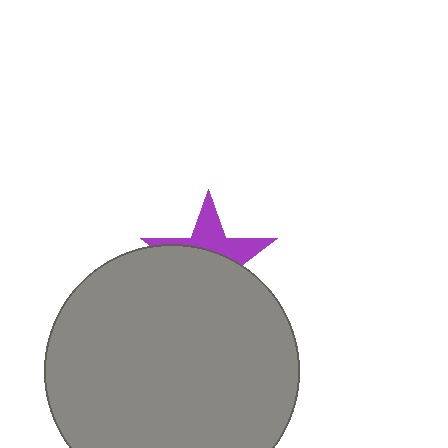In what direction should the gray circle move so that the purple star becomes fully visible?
The gray circle should move down. That is the shortest direction to clear the overlap and leave the purple star fully visible.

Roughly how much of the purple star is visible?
A small part of it is visible (roughly 40%).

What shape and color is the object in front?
The object in front is a gray circle.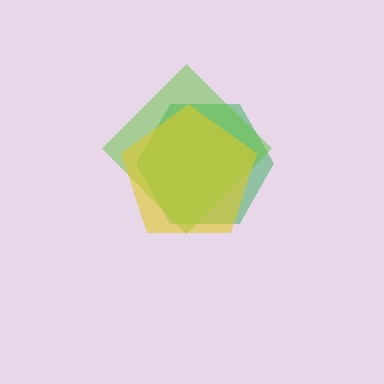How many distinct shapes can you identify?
There are 3 distinct shapes: a green hexagon, a lime diamond, a yellow pentagon.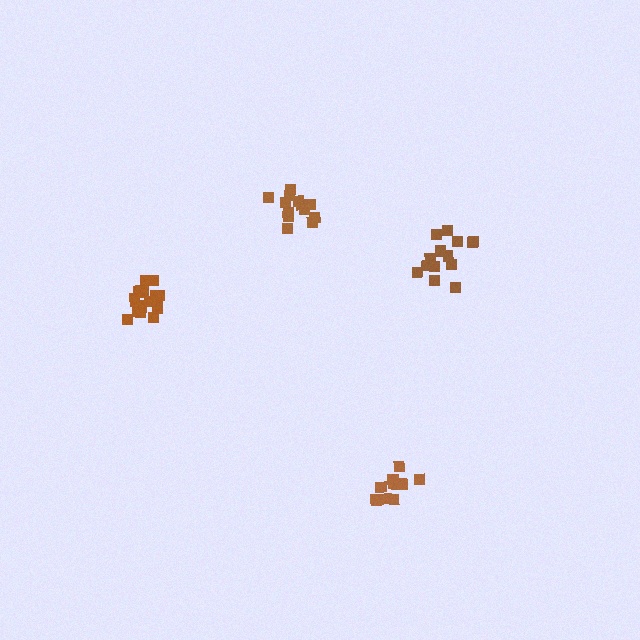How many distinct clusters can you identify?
There are 4 distinct clusters.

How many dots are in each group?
Group 1: 18 dots, Group 2: 13 dots, Group 3: 14 dots, Group 4: 12 dots (57 total).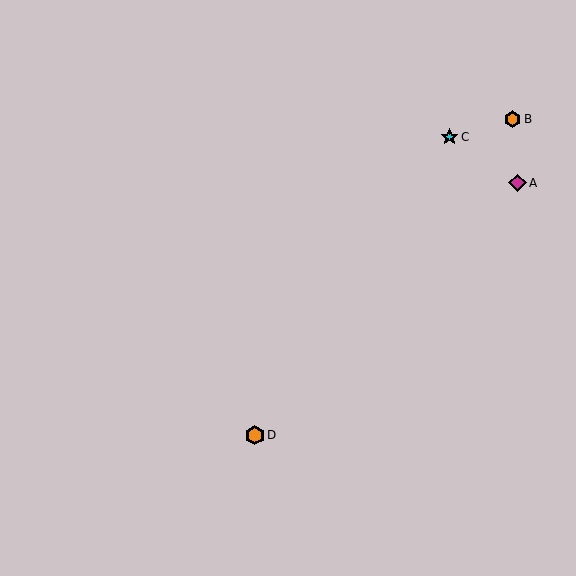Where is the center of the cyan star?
The center of the cyan star is at (450, 137).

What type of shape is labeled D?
Shape D is an orange hexagon.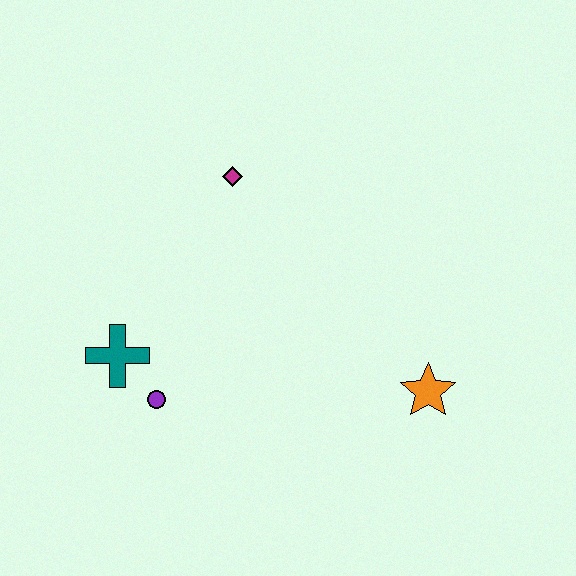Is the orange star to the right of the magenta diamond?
Yes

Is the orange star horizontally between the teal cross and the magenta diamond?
No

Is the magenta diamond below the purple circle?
No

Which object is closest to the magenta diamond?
The teal cross is closest to the magenta diamond.